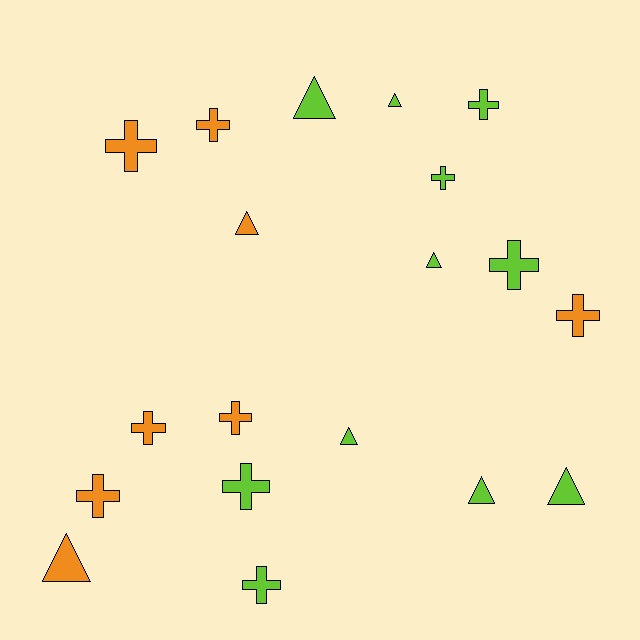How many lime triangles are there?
There are 6 lime triangles.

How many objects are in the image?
There are 19 objects.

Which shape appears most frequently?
Cross, with 11 objects.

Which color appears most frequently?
Lime, with 11 objects.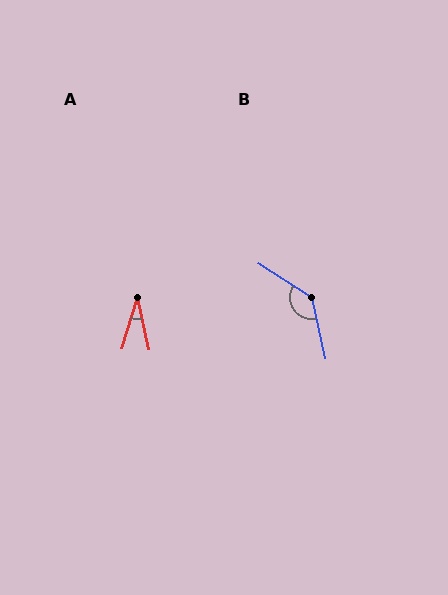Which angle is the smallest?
A, at approximately 29 degrees.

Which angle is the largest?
B, at approximately 135 degrees.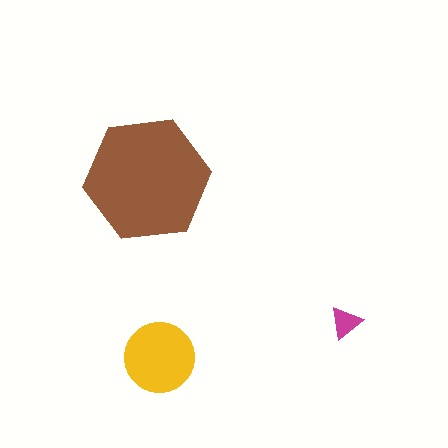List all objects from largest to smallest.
The brown hexagon, the yellow circle, the magenta triangle.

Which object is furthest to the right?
The magenta triangle is rightmost.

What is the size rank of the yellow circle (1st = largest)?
2nd.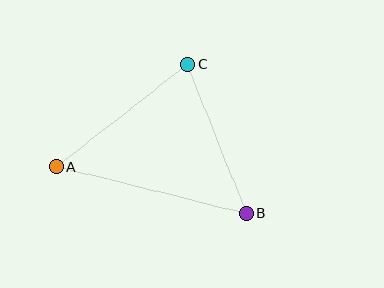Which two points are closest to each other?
Points B and C are closest to each other.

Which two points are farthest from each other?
Points A and B are farthest from each other.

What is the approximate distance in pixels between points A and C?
The distance between A and C is approximately 166 pixels.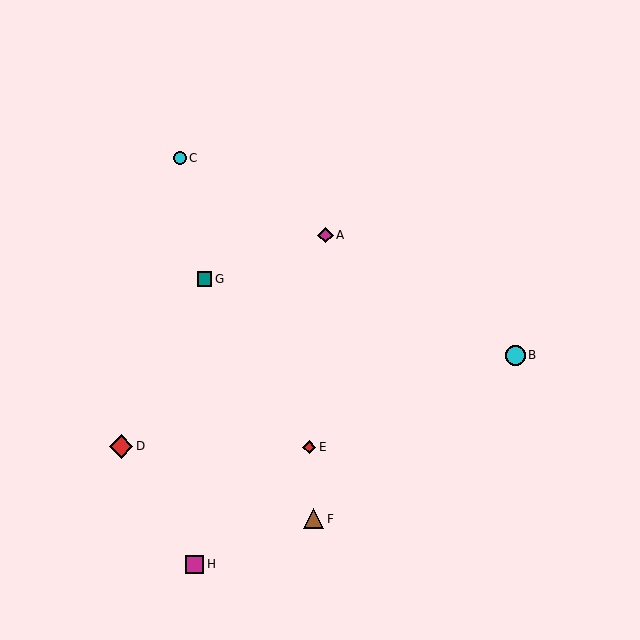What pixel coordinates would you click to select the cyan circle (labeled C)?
Click at (180, 158) to select the cyan circle C.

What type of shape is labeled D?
Shape D is a red diamond.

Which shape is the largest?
The red diamond (labeled D) is the largest.